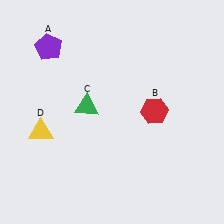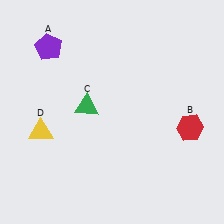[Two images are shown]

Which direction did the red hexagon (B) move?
The red hexagon (B) moved right.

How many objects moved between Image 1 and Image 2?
1 object moved between the two images.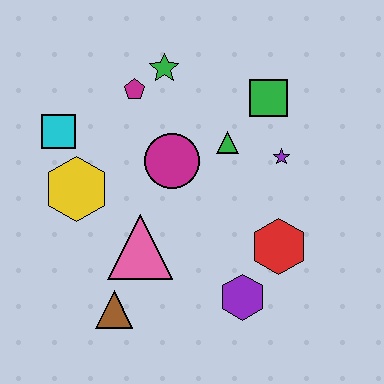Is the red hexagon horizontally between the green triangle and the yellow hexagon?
No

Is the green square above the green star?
No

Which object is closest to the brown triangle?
The pink triangle is closest to the brown triangle.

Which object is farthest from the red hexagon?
The cyan square is farthest from the red hexagon.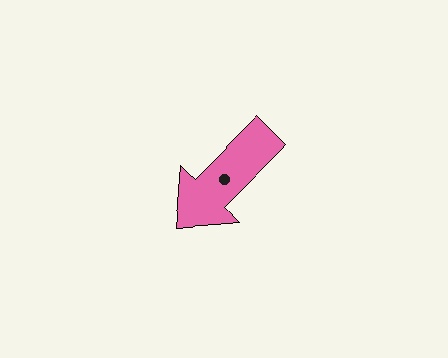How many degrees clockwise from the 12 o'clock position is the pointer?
Approximately 225 degrees.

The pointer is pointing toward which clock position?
Roughly 7 o'clock.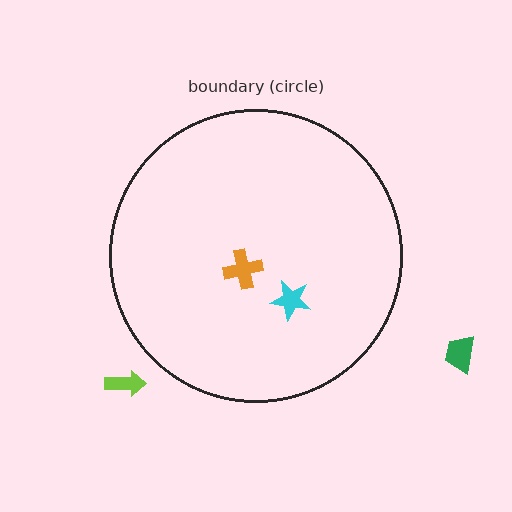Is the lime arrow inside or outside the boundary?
Outside.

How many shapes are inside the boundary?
2 inside, 2 outside.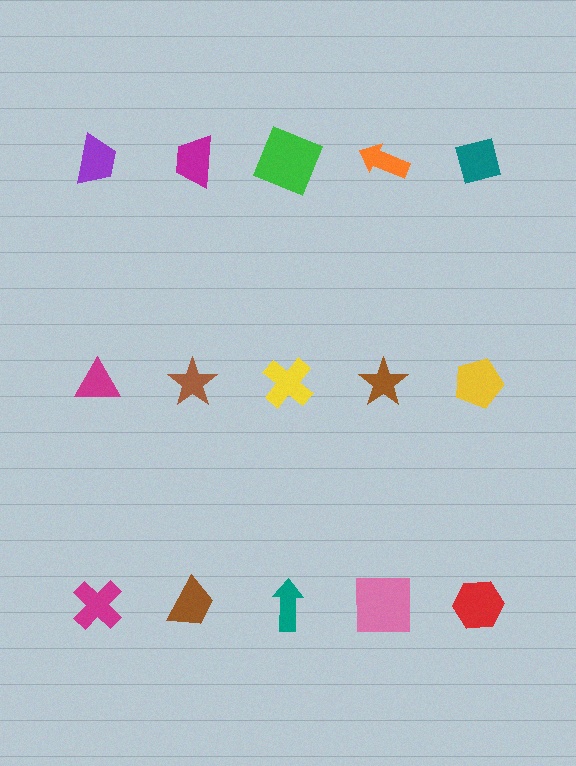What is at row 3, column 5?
A red hexagon.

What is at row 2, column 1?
A magenta triangle.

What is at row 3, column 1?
A magenta cross.